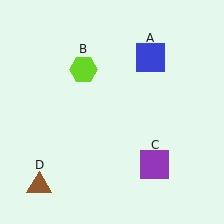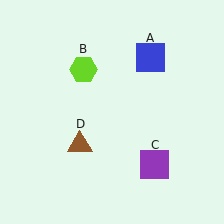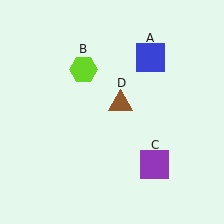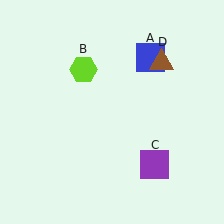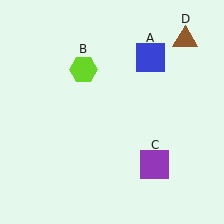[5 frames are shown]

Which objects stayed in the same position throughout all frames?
Blue square (object A) and lime hexagon (object B) and purple square (object C) remained stationary.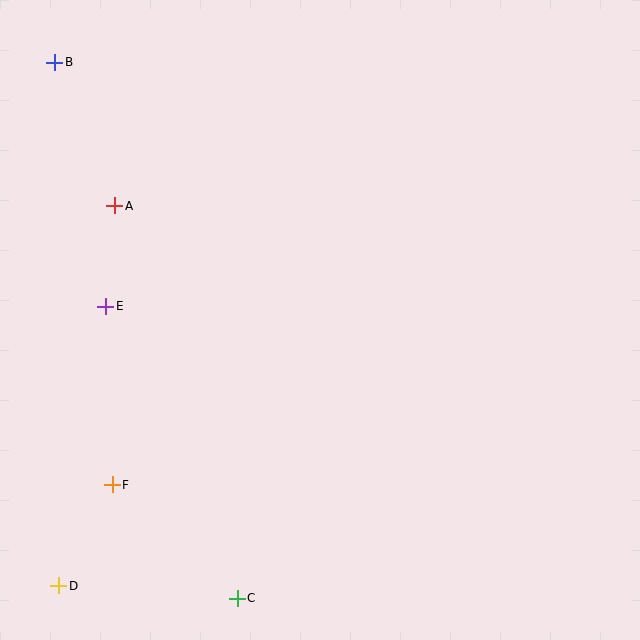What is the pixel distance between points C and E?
The distance between C and E is 320 pixels.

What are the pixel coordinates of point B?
Point B is at (55, 62).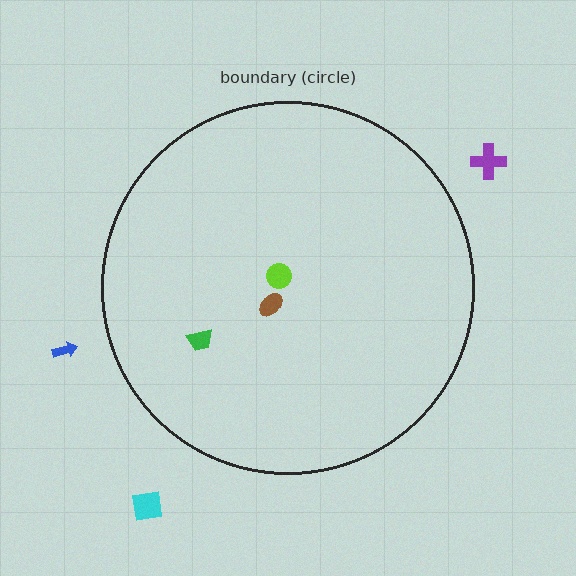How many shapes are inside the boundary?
3 inside, 3 outside.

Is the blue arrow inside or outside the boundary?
Outside.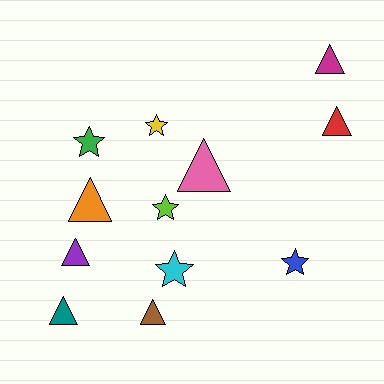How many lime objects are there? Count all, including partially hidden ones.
There is 1 lime object.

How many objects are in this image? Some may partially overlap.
There are 12 objects.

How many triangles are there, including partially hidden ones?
There are 7 triangles.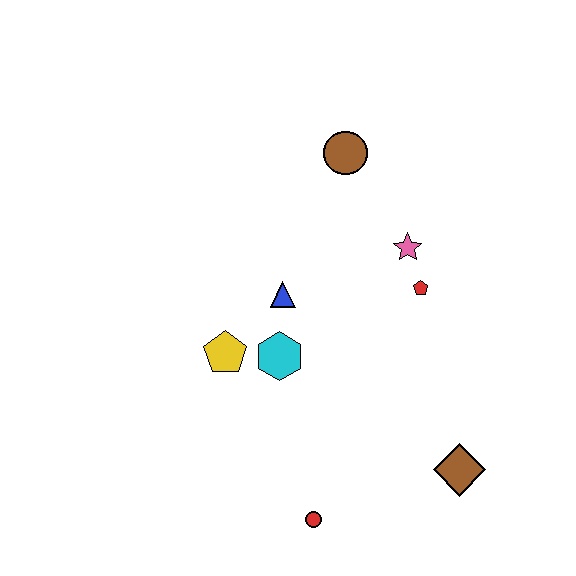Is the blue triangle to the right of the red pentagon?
No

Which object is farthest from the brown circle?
The red circle is farthest from the brown circle.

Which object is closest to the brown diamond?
The red circle is closest to the brown diamond.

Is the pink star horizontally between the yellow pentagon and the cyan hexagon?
No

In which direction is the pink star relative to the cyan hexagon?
The pink star is to the right of the cyan hexagon.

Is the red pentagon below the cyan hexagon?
No